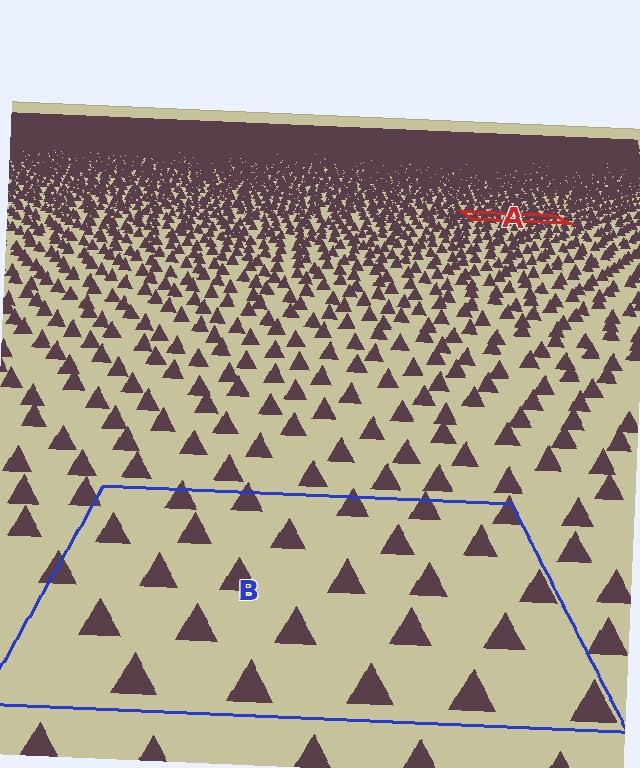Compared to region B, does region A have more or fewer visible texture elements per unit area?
Region A has more texture elements per unit area — they are packed more densely because it is farther away.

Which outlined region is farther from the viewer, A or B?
Region A is farther from the viewer — the texture elements inside it appear smaller and more densely packed.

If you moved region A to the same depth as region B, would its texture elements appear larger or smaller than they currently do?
They would appear larger. At a closer depth, the same texture elements are projected at a bigger on-screen size.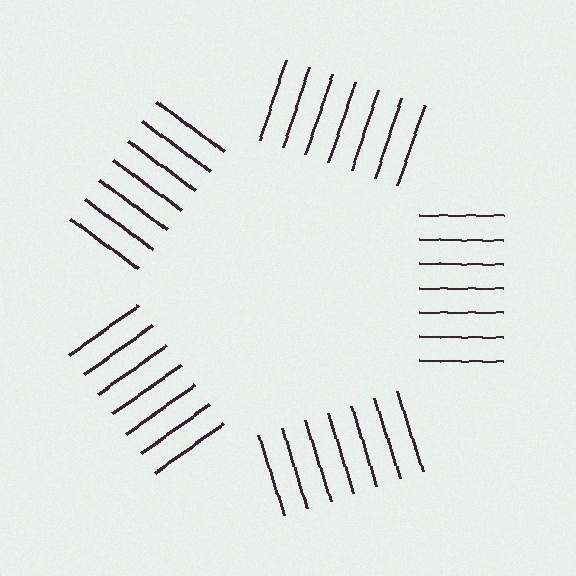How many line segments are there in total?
35 — 7 along each of the 5 edges.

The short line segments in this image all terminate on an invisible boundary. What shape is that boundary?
An illusory pentagon — the line segments terminate on its edges but no continuous stroke is drawn.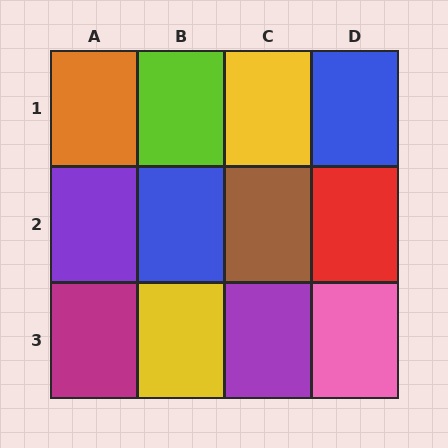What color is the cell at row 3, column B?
Yellow.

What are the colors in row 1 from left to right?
Orange, lime, yellow, blue.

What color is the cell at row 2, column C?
Brown.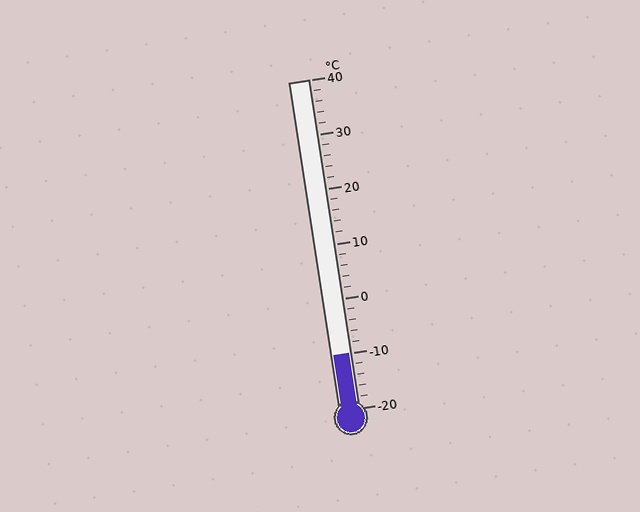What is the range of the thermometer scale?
The thermometer scale ranges from -20°C to 40°C.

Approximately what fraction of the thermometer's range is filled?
The thermometer is filled to approximately 15% of its range.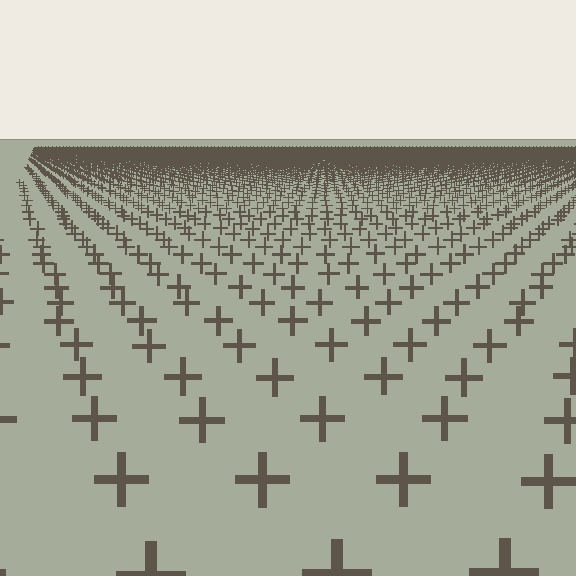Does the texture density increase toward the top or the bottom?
Density increases toward the top.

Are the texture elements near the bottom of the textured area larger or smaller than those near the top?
Larger. Near the bottom, elements are closer to the viewer and appear at a bigger on-screen size.